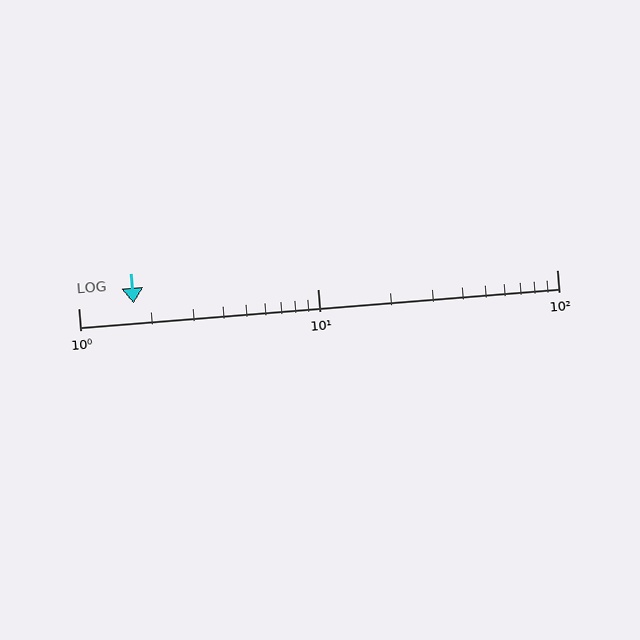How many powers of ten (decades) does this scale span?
The scale spans 2 decades, from 1 to 100.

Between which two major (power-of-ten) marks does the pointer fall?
The pointer is between 1 and 10.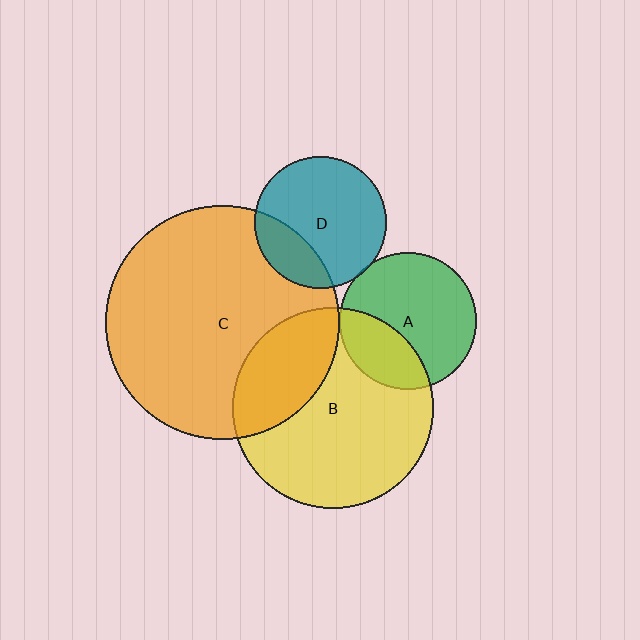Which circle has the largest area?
Circle C (orange).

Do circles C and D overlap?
Yes.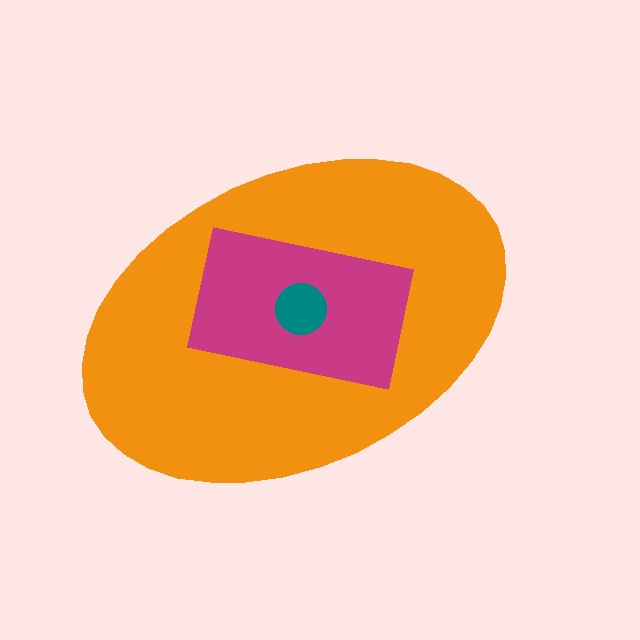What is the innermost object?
The teal circle.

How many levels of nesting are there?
3.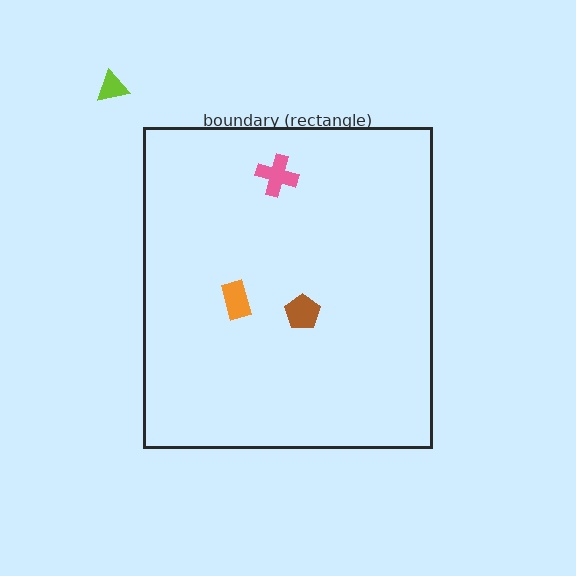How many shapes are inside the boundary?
3 inside, 1 outside.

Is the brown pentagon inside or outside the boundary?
Inside.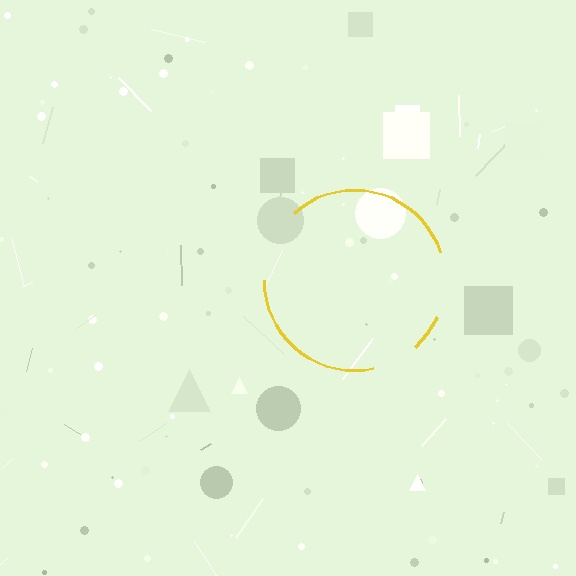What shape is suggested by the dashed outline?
The dashed outline suggests a circle.